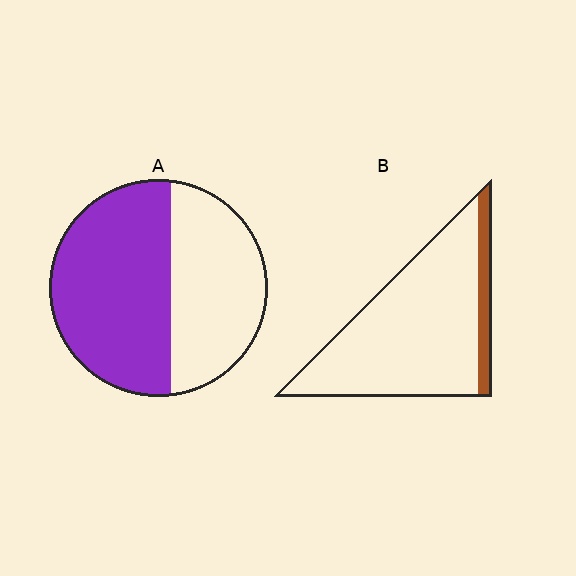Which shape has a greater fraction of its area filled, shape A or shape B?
Shape A.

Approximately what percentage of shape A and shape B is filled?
A is approximately 55% and B is approximately 10%.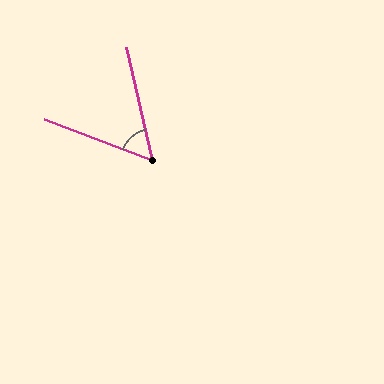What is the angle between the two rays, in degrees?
Approximately 57 degrees.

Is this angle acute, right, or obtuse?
It is acute.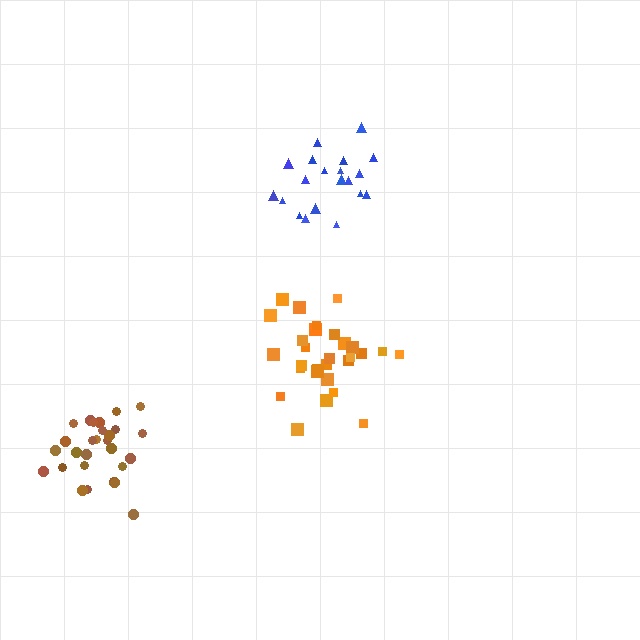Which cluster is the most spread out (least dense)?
Orange.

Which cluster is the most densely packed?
Brown.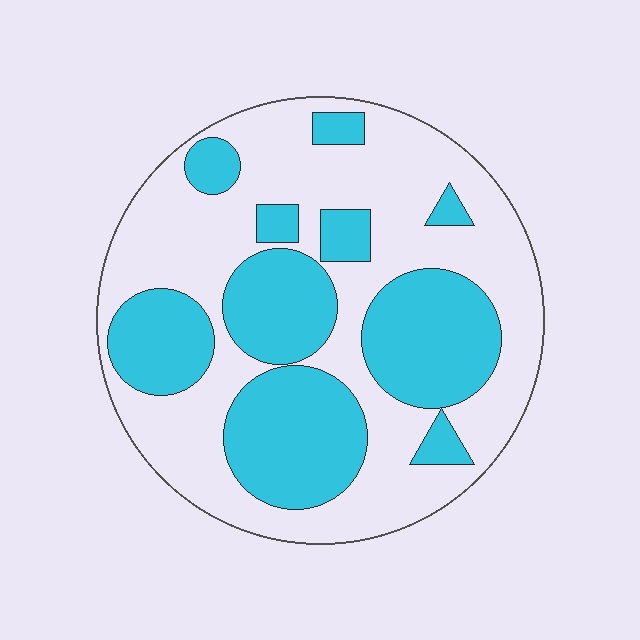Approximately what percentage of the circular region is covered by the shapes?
Approximately 40%.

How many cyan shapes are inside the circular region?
10.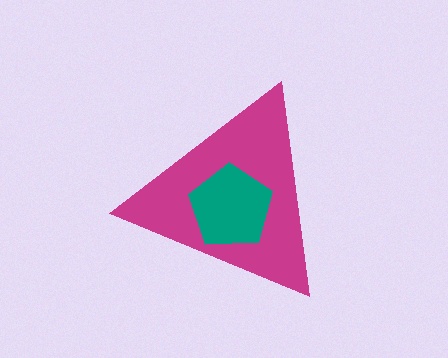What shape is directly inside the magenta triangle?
The teal pentagon.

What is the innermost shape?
The teal pentagon.